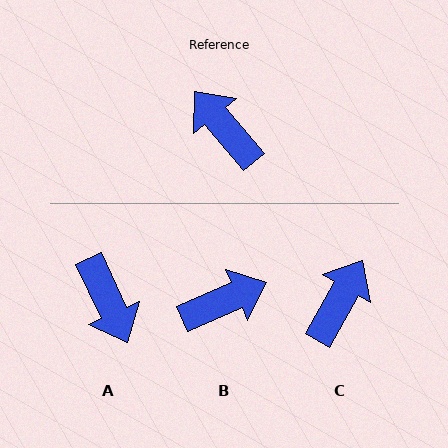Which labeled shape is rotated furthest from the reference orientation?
A, about 165 degrees away.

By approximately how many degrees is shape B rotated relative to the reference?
Approximately 106 degrees clockwise.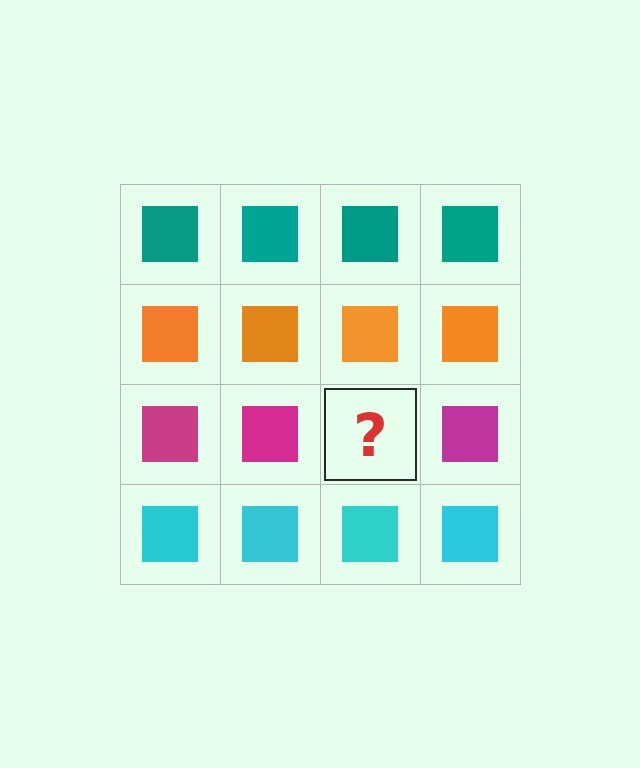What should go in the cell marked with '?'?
The missing cell should contain a magenta square.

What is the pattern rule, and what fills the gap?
The rule is that each row has a consistent color. The gap should be filled with a magenta square.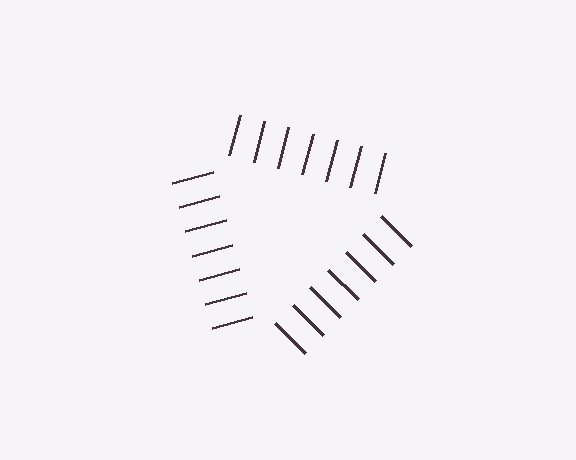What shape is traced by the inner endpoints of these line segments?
An illusory triangle — the line segments terminate on its edges but no continuous stroke is drawn.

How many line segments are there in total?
21 — 7 along each of the 3 edges.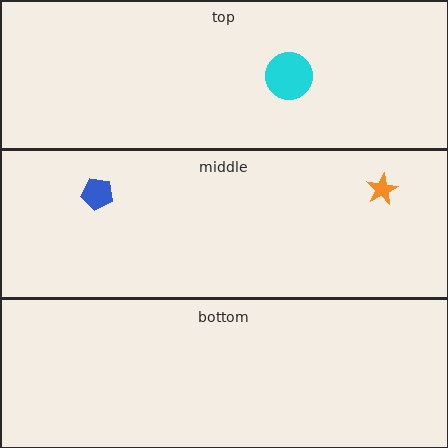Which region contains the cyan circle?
The top region.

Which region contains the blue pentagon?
The middle region.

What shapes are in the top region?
The cyan circle.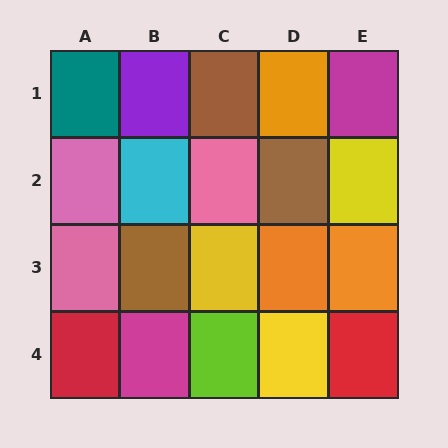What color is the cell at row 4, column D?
Yellow.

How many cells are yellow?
3 cells are yellow.